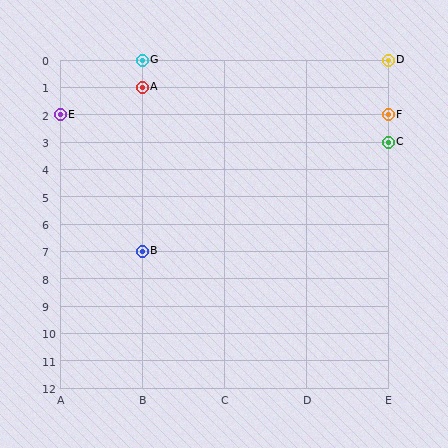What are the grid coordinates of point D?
Point D is at grid coordinates (E, 0).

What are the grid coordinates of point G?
Point G is at grid coordinates (B, 0).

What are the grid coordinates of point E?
Point E is at grid coordinates (A, 2).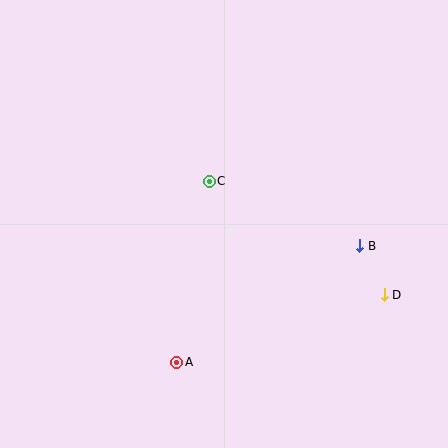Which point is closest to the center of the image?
Point C at (209, 181) is closest to the center.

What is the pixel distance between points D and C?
The distance between D and C is 209 pixels.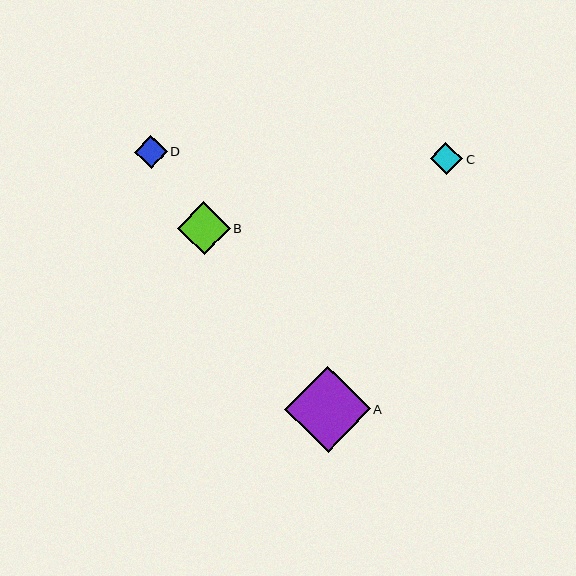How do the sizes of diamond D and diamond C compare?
Diamond D and diamond C are approximately the same size.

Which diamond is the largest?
Diamond A is the largest with a size of approximately 86 pixels.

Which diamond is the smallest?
Diamond C is the smallest with a size of approximately 33 pixels.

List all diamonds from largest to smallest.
From largest to smallest: A, B, D, C.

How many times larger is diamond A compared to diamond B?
Diamond A is approximately 1.6 times the size of diamond B.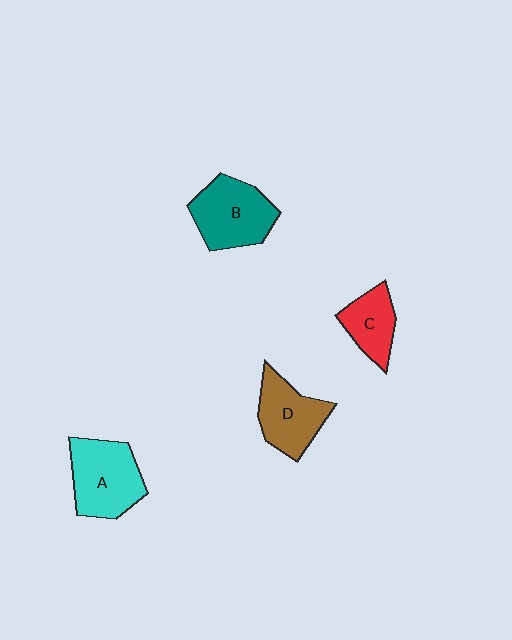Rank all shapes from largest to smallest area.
From largest to smallest: A (cyan), B (teal), D (brown), C (red).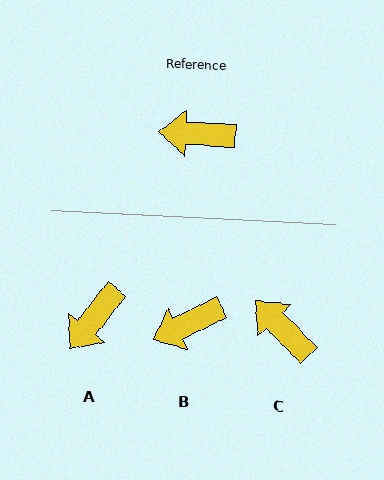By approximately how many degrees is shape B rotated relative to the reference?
Approximately 29 degrees counter-clockwise.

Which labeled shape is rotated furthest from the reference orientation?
A, about 55 degrees away.